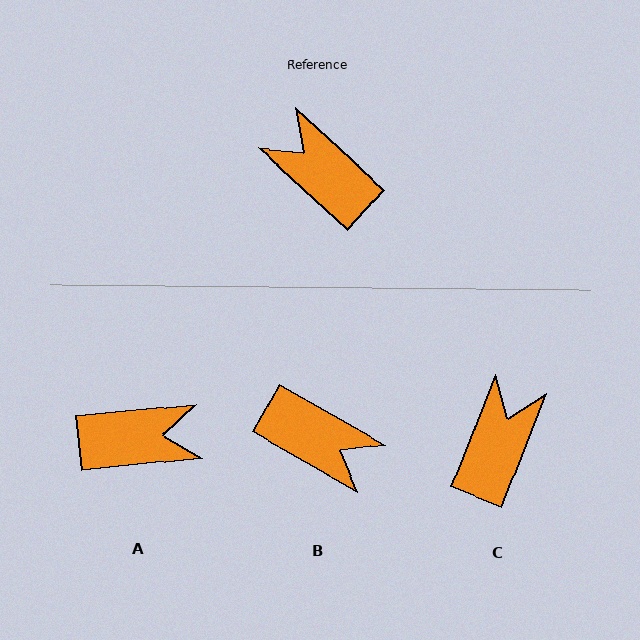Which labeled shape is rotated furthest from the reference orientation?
B, about 167 degrees away.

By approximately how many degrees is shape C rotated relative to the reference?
Approximately 69 degrees clockwise.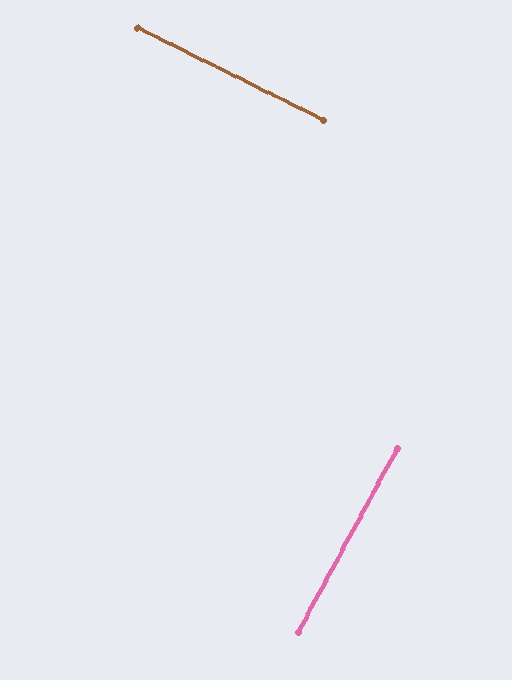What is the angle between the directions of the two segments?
Approximately 88 degrees.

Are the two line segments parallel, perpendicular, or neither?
Perpendicular — they meet at approximately 88°.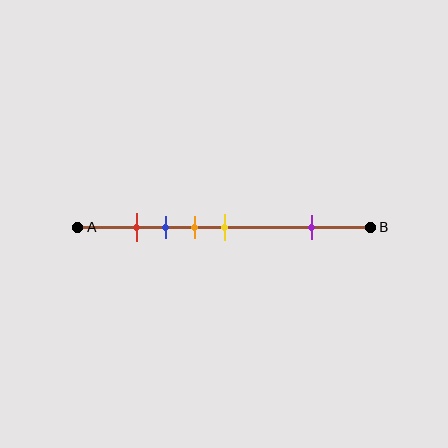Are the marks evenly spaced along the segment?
No, the marks are not evenly spaced.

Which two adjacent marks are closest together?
The red and blue marks are the closest adjacent pair.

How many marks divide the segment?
There are 5 marks dividing the segment.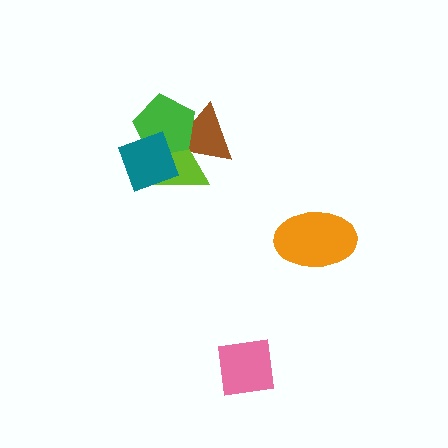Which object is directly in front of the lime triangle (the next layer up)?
The green pentagon is directly in front of the lime triangle.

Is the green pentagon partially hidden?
Yes, it is partially covered by another shape.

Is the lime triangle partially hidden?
Yes, it is partially covered by another shape.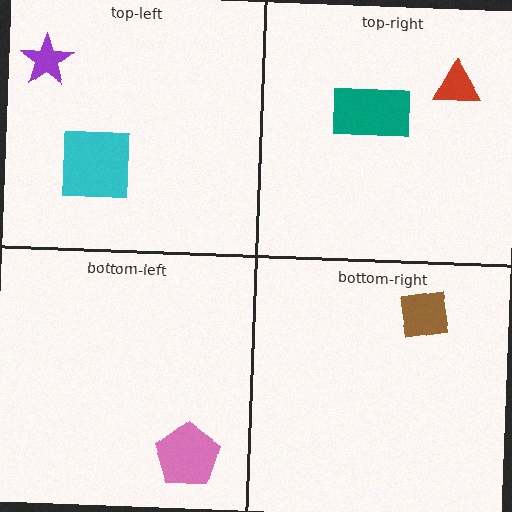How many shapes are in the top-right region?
2.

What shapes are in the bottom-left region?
The pink pentagon.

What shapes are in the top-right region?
The red triangle, the teal rectangle.